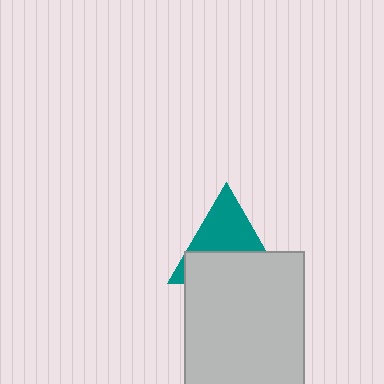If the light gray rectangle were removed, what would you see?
You would see the complete teal triangle.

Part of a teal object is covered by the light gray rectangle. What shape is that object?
It is a triangle.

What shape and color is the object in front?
The object in front is a light gray rectangle.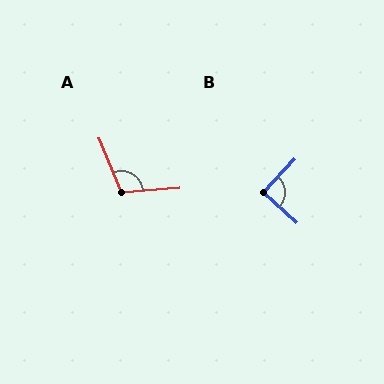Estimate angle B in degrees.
Approximately 88 degrees.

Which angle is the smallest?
B, at approximately 88 degrees.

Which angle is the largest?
A, at approximately 107 degrees.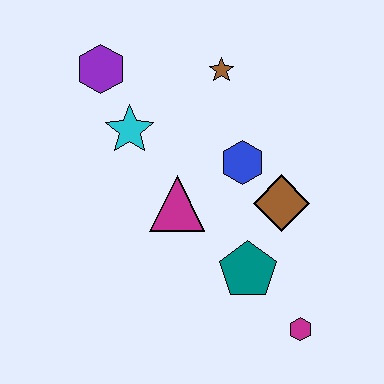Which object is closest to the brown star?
The blue hexagon is closest to the brown star.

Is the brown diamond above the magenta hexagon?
Yes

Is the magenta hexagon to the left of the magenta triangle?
No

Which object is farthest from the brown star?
The magenta hexagon is farthest from the brown star.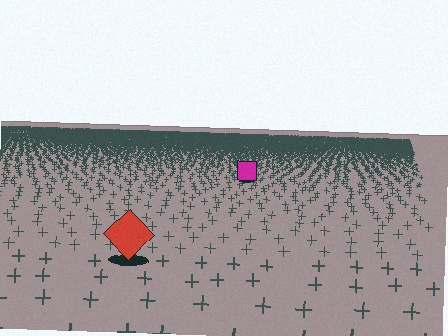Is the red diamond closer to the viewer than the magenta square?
Yes. The red diamond is closer — you can tell from the texture gradient: the ground texture is coarser near it.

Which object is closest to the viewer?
The red diamond is closest. The texture marks near it are larger and more spread out.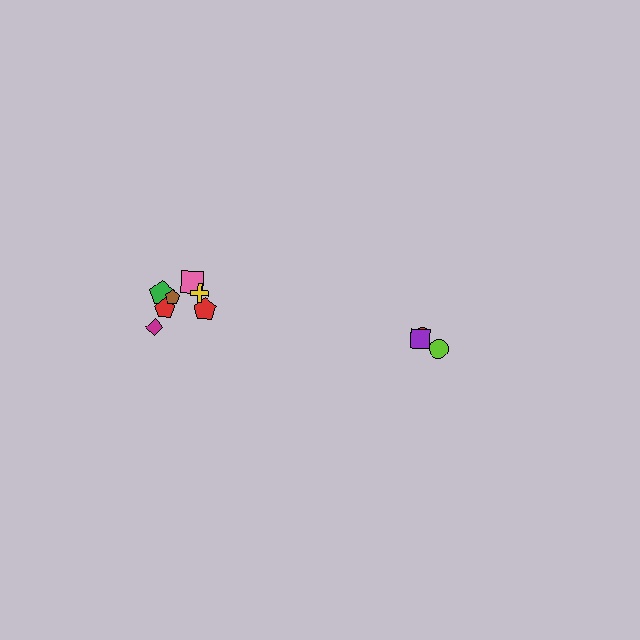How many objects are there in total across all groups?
There are 10 objects.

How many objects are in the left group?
There are 7 objects.